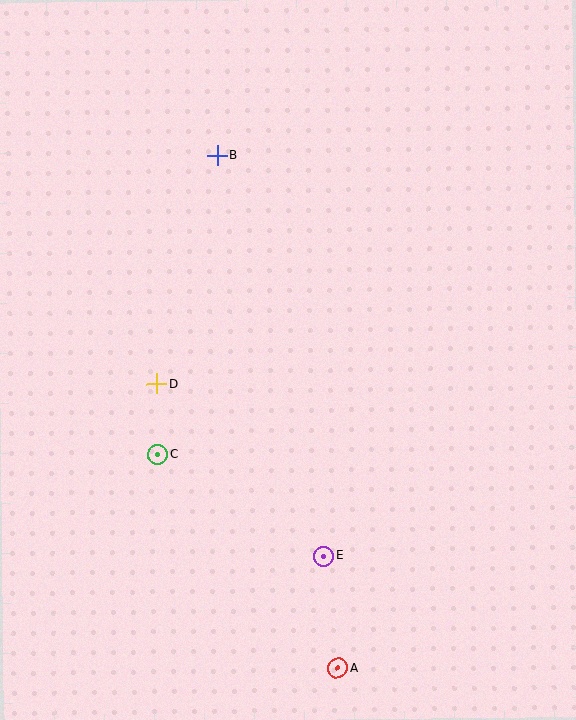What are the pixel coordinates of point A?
Point A is at (338, 668).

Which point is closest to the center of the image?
Point D at (157, 384) is closest to the center.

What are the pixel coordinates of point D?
Point D is at (157, 384).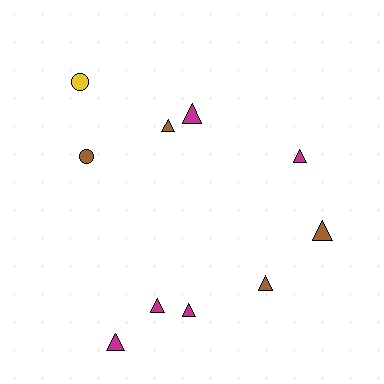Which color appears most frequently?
Magenta, with 5 objects.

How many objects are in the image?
There are 10 objects.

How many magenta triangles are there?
There are 5 magenta triangles.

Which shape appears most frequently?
Triangle, with 8 objects.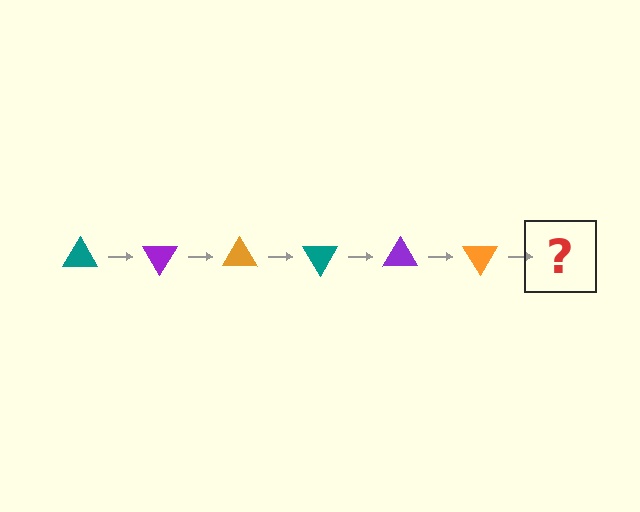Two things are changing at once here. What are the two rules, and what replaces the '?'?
The two rules are that it rotates 60 degrees each step and the color cycles through teal, purple, and orange. The '?' should be a teal triangle, rotated 360 degrees from the start.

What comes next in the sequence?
The next element should be a teal triangle, rotated 360 degrees from the start.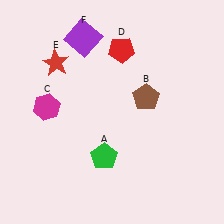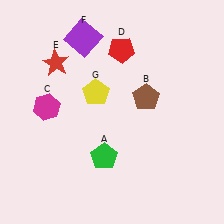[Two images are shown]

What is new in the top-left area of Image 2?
A yellow pentagon (G) was added in the top-left area of Image 2.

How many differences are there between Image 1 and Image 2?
There is 1 difference between the two images.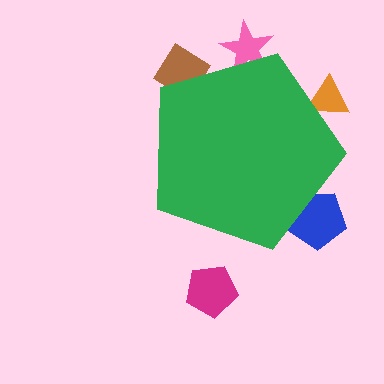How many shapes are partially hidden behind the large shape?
4 shapes are partially hidden.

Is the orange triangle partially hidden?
Yes, the orange triangle is partially hidden behind the green pentagon.